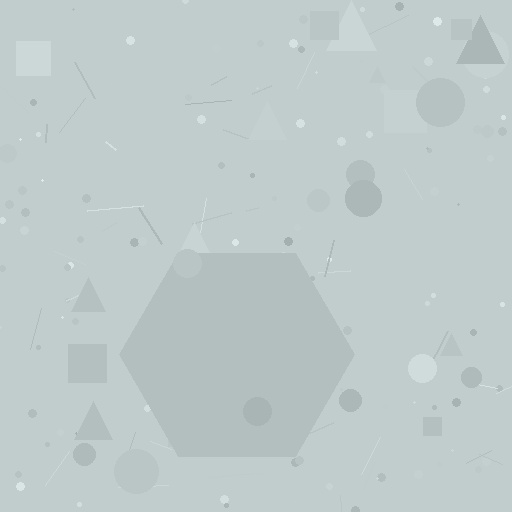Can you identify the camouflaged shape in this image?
The camouflaged shape is a hexagon.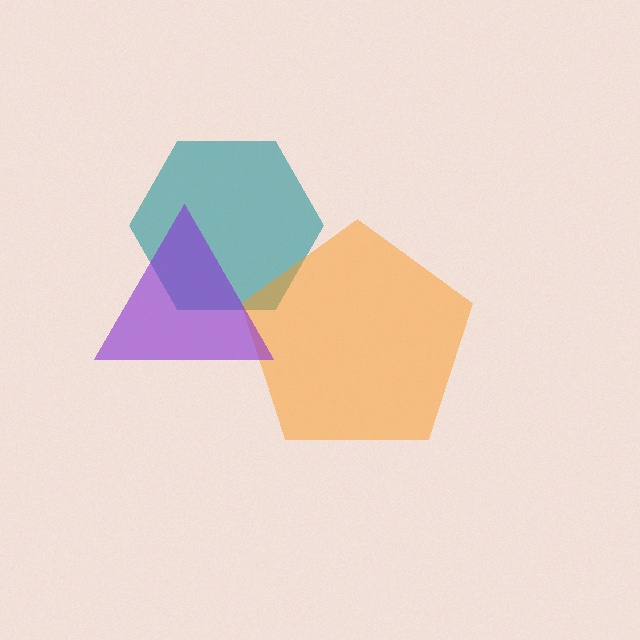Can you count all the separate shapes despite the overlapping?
Yes, there are 3 separate shapes.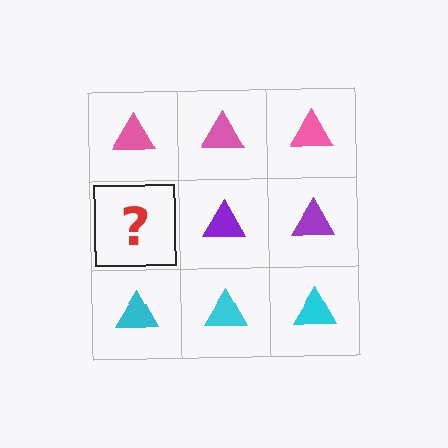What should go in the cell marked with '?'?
The missing cell should contain a purple triangle.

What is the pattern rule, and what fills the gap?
The rule is that each row has a consistent color. The gap should be filled with a purple triangle.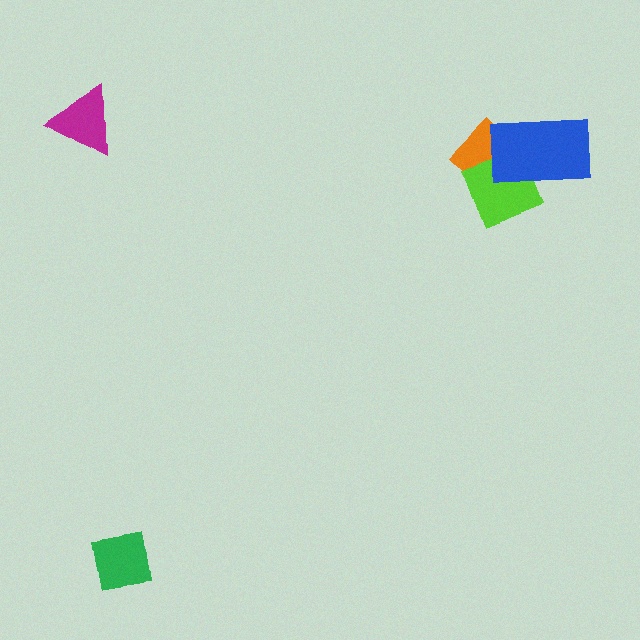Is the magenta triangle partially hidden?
No, no other shape covers it.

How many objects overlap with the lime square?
2 objects overlap with the lime square.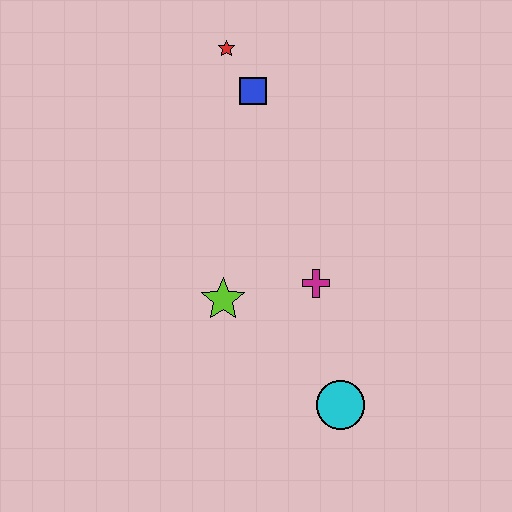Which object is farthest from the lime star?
The red star is farthest from the lime star.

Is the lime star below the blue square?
Yes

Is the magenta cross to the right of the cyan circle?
No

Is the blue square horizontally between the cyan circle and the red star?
Yes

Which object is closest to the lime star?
The magenta cross is closest to the lime star.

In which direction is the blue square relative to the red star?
The blue square is below the red star.